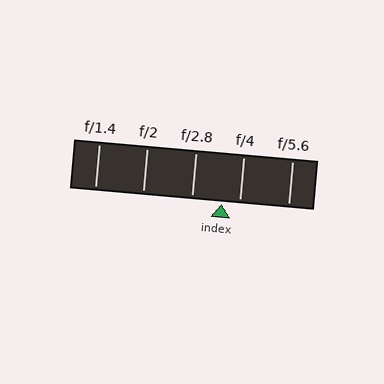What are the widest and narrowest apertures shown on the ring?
The widest aperture shown is f/1.4 and the narrowest is f/5.6.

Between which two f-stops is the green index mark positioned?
The index mark is between f/2.8 and f/4.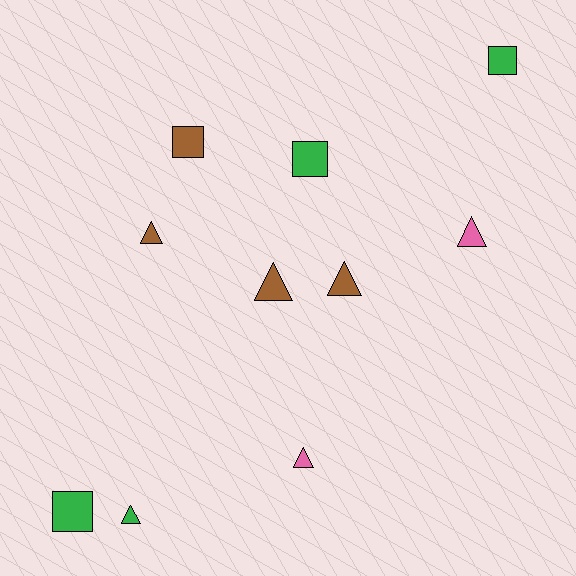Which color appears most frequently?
Brown, with 4 objects.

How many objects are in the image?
There are 10 objects.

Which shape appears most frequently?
Triangle, with 6 objects.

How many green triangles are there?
There is 1 green triangle.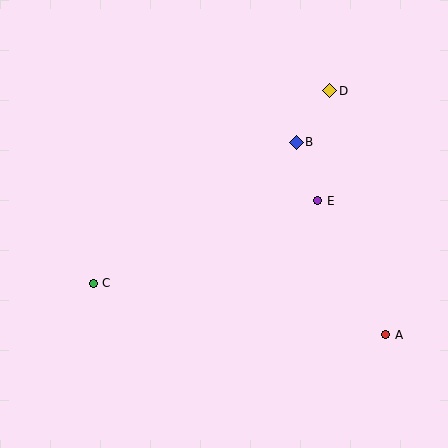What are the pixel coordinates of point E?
Point E is at (318, 201).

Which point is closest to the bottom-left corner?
Point C is closest to the bottom-left corner.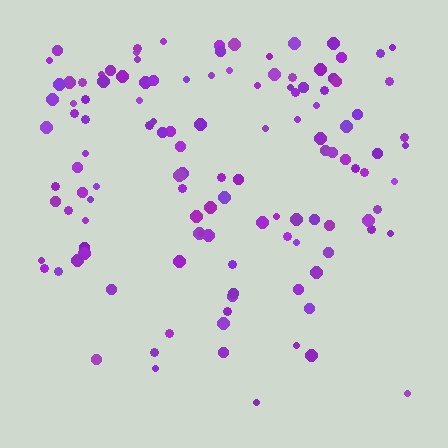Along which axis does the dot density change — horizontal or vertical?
Vertical.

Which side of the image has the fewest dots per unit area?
The bottom.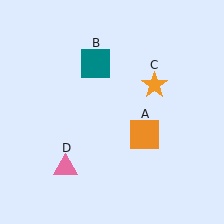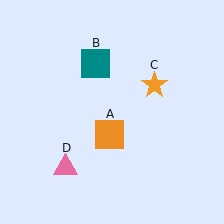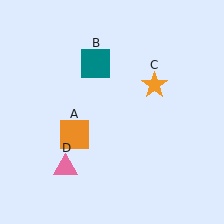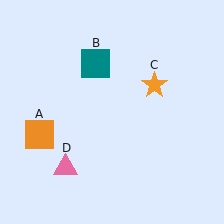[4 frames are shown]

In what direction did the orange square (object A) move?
The orange square (object A) moved left.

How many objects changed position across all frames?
1 object changed position: orange square (object A).